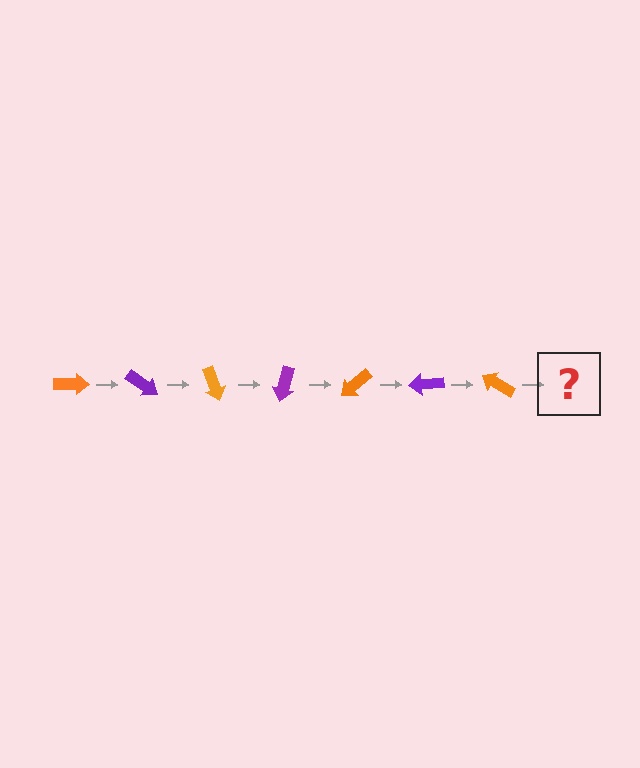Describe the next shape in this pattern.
It should be a purple arrow, rotated 245 degrees from the start.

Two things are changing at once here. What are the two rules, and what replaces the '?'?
The two rules are that it rotates 35 degrees each step and the color cycles through orange and purple. The '?' should be a purple arrow, rotated 245 degrees from the start.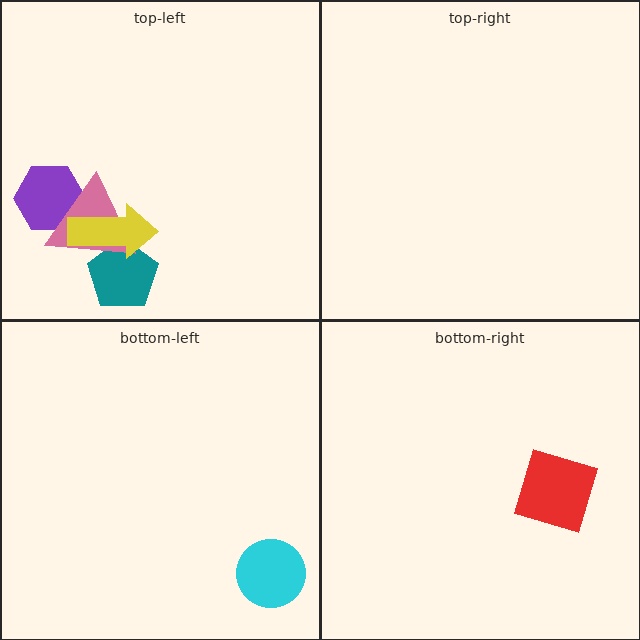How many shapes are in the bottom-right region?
1.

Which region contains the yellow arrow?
The top-left region.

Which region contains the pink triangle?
The top-left region.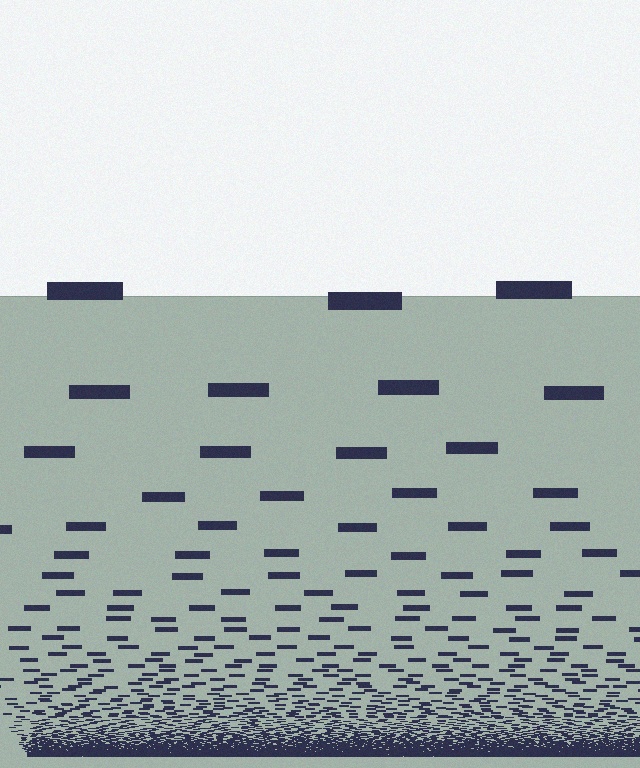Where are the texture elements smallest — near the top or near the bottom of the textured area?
Near the bottom.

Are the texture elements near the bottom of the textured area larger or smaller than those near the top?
Smaller. The gradient is inverted — elements near the bottom are smaller and denser.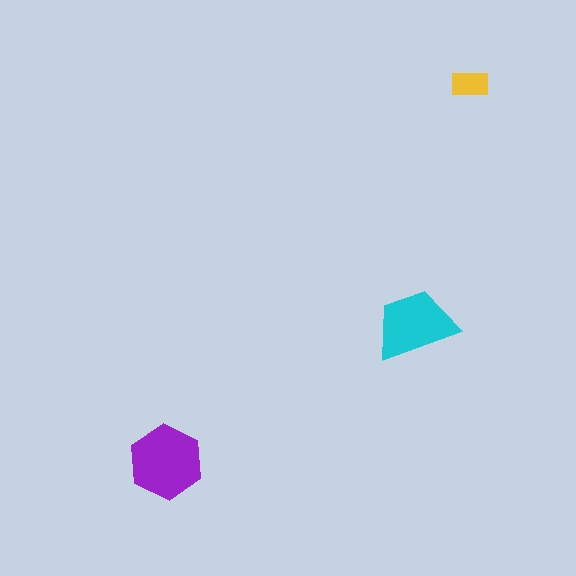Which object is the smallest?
The yellow rectangle.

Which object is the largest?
The purple hexagon.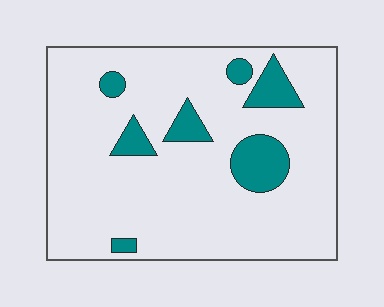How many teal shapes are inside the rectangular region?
7.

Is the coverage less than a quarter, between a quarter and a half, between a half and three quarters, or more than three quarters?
Less than a quarter.